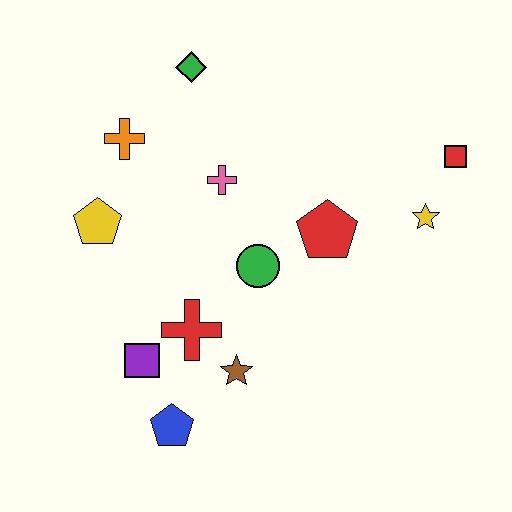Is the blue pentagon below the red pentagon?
Yes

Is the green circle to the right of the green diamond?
Yes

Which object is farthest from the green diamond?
The blue pentagon is farthest from the green diamond.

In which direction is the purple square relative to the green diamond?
The purple square is below the green diamond.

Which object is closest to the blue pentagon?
The purple square is closest to the blue pentagon.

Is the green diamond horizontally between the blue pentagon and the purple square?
No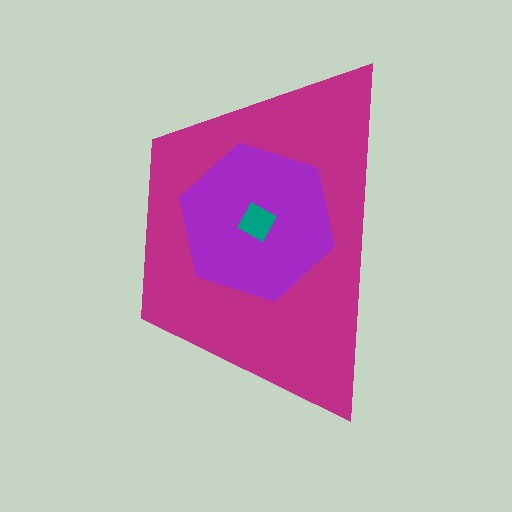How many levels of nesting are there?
3.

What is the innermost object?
The teal diamond.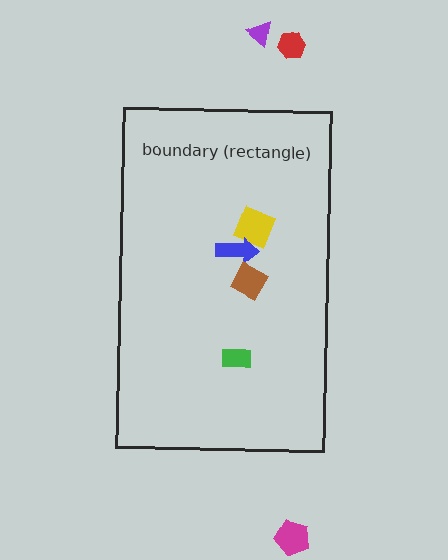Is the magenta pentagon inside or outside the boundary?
Outside.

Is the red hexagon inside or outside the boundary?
Outside.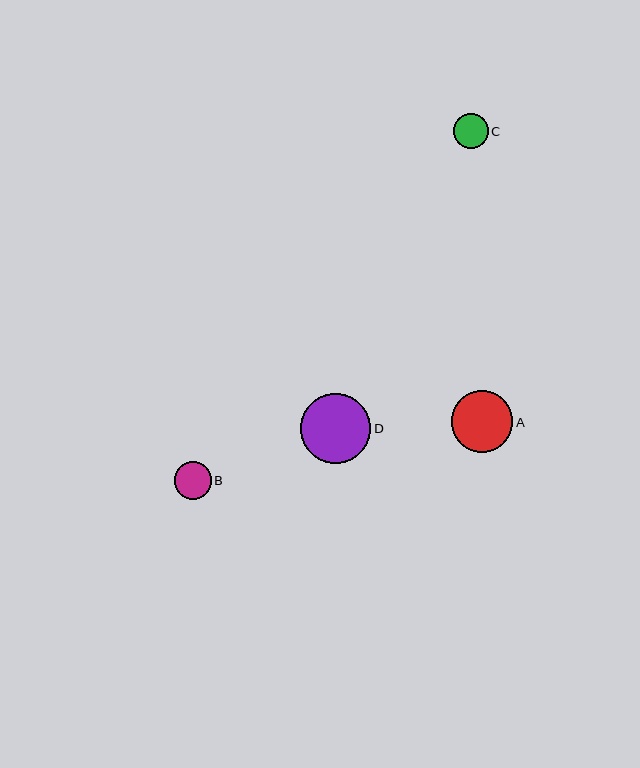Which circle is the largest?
Circle D is the largest with a size of approximately 70 pixels.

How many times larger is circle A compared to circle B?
Circle A is approximately 1.7 times the size of circle B.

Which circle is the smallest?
Circle C is the smallest with a size of approximately 35 pixels.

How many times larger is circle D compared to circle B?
Circle D is approximately 1.9 times the size of circle B.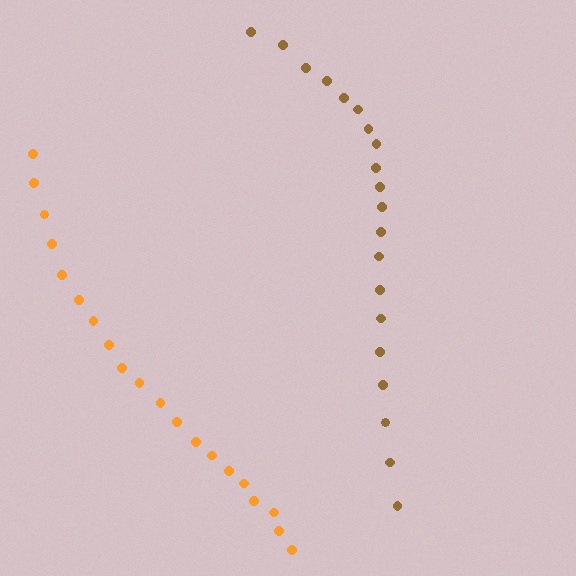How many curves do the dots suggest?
There are 2 distinct paths.